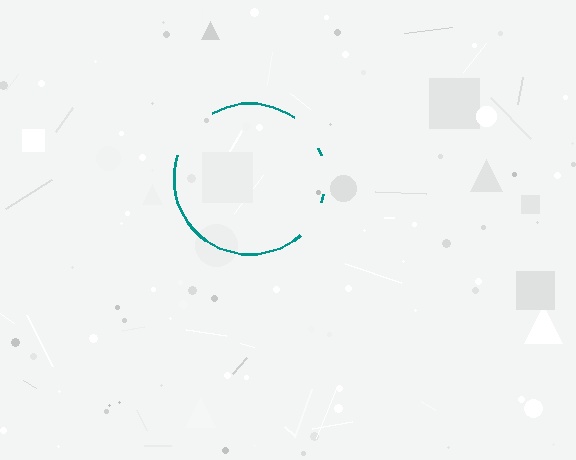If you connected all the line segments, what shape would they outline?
They would outline a circle.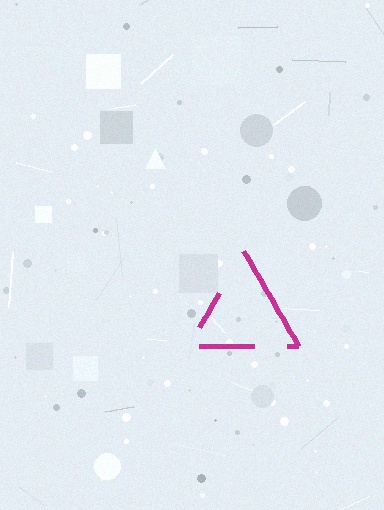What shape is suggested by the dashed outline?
The dashed outline suggests a triangle.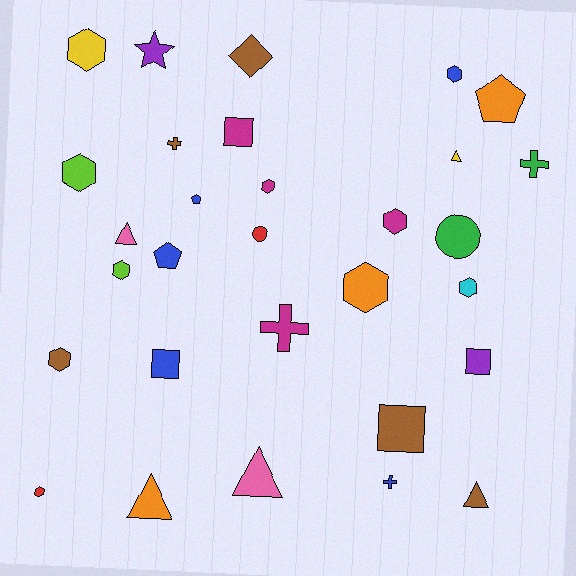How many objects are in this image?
There are 30 objects.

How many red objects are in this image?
There are 2 red objects.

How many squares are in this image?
There are 4 squares.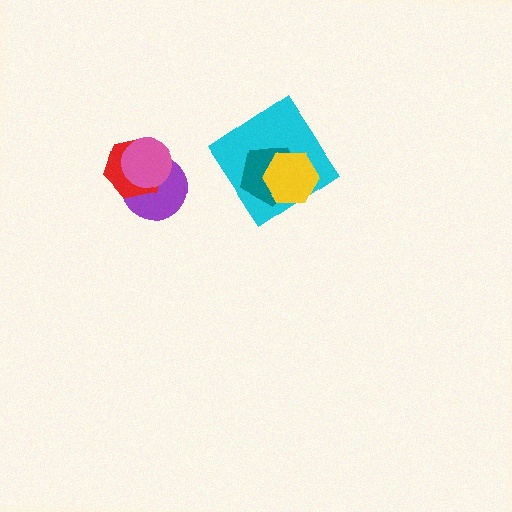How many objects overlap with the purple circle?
2 objects overlap with the purple circle.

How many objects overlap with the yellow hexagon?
2 objects overlap with the yellow hexagon.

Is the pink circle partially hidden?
No, no other shape covers it.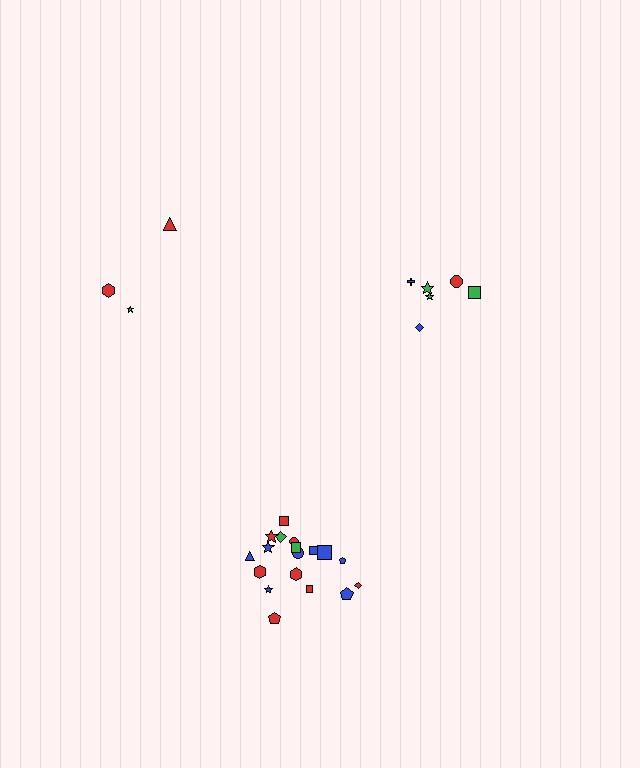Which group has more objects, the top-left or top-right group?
The top-right group.